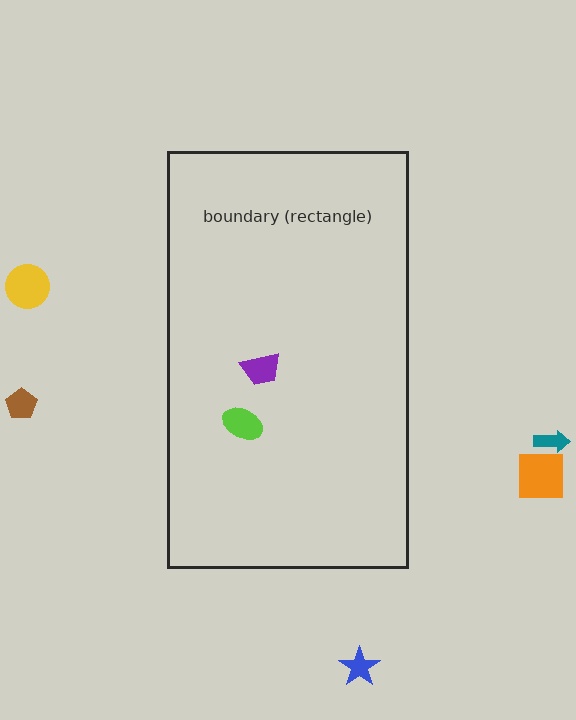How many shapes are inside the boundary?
2 inside, 5 outside.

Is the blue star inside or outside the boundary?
Outside.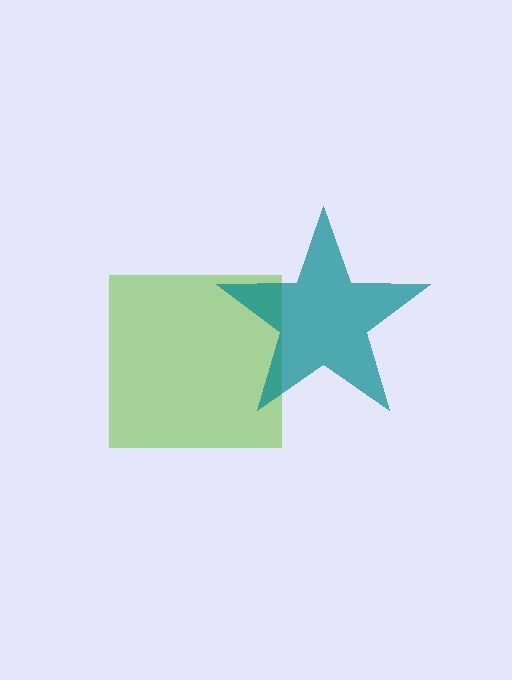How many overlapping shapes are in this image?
There are 2 overlapping shapes in the image.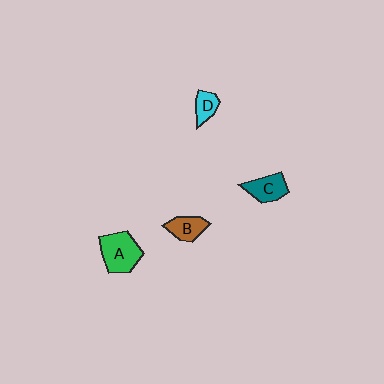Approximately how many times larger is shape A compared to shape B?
Approximately 1.6 times.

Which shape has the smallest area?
Shape D (cyan).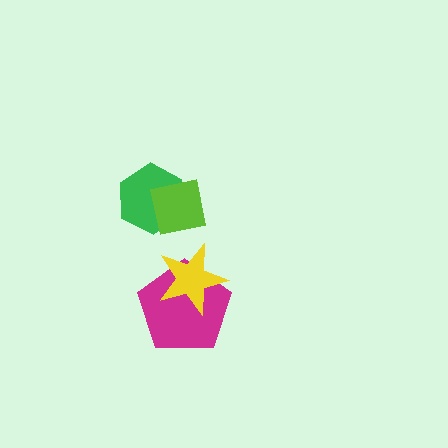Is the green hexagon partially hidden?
Yes, it is partially covered by another shape.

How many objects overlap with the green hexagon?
1 object overlaps with the green hexagon.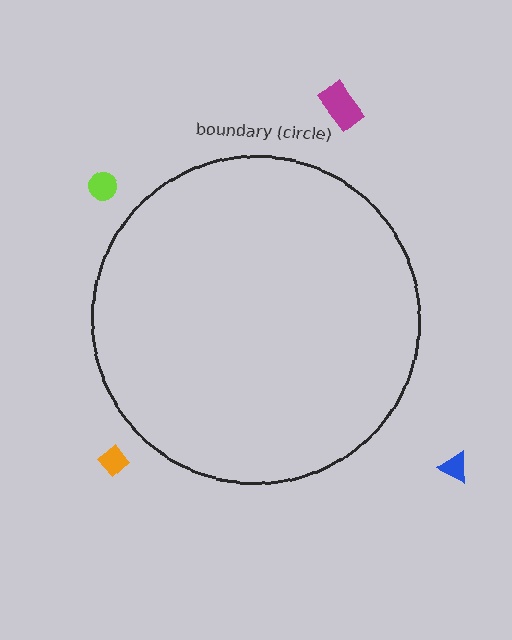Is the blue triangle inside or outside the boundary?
Outside.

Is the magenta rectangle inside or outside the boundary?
Outside.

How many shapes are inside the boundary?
0 inside, 4 outside.